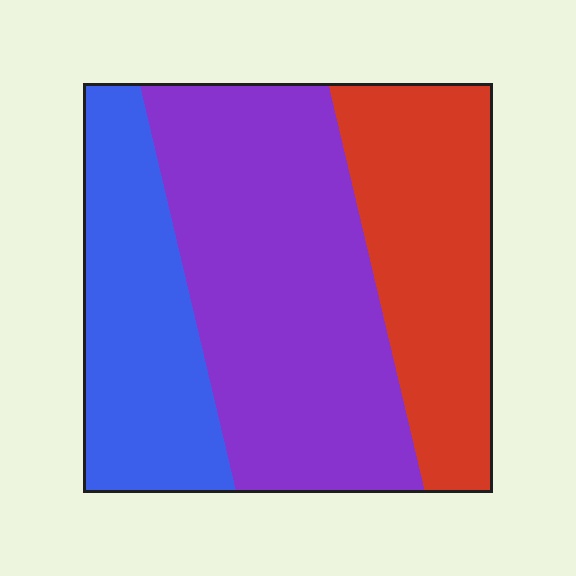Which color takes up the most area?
Purple, at roughly 45%.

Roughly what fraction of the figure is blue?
Blue covers around 25% of the figure.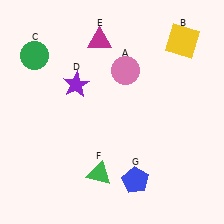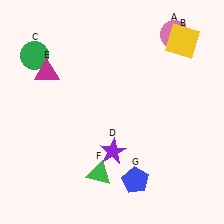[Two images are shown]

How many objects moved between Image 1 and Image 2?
3 objects moved between the two images.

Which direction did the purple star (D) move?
The purple star (D) moved down.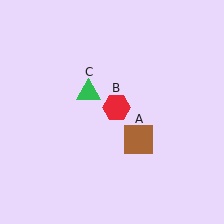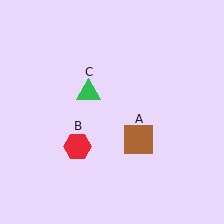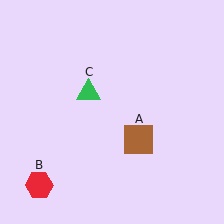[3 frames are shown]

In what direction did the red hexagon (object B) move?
The red hexagon (object B) moved down and to the left.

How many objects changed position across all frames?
1 object changed position: red hexagon (object B).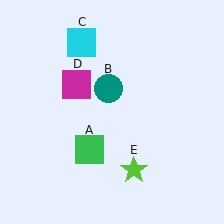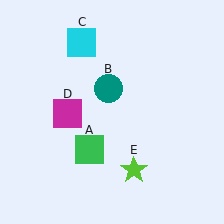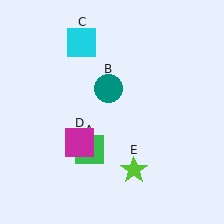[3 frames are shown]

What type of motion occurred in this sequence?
The magenta square (object D) rotated counterclockwise around the center of the scene.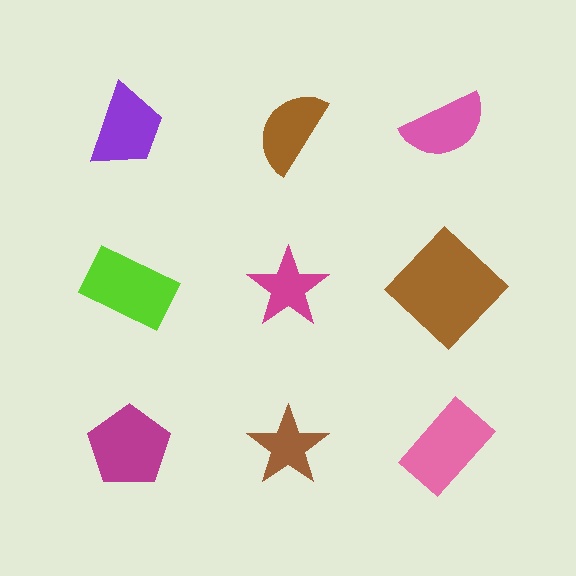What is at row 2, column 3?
A brown diamond.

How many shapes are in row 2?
3 shapes.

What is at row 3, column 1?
A magenta pentagon.